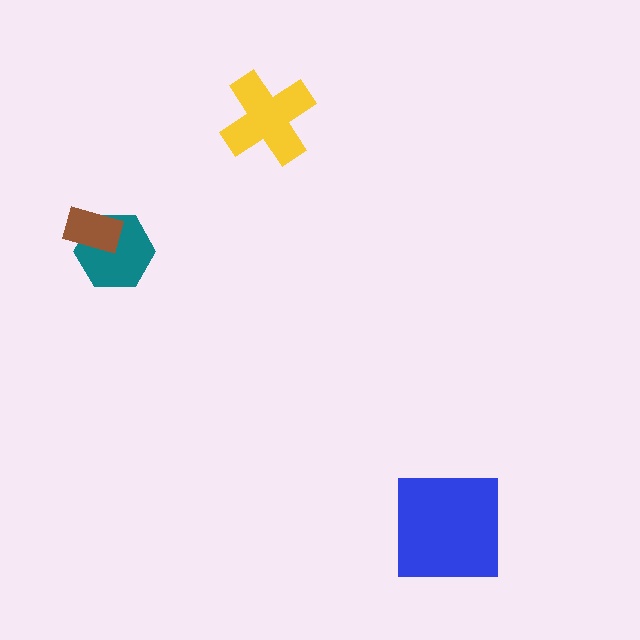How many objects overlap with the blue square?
0 objects overlap with the blue square.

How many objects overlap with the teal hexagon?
1 object overlaps with the teal hexagon.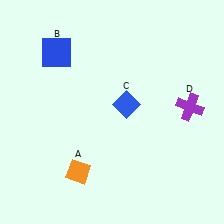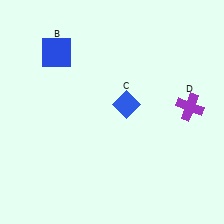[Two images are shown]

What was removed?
The orange diamond (A) was removed in Image 2.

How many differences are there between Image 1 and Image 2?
There is 1 difference between the two images.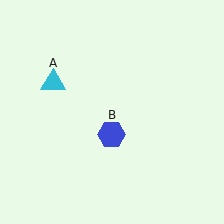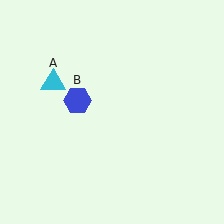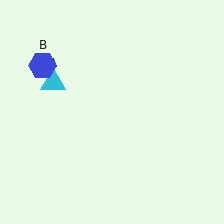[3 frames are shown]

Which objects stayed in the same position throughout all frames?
Cyan triangle (object A) remained stationary.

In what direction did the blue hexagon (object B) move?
The blue hexagon (object B) moved up and to the left.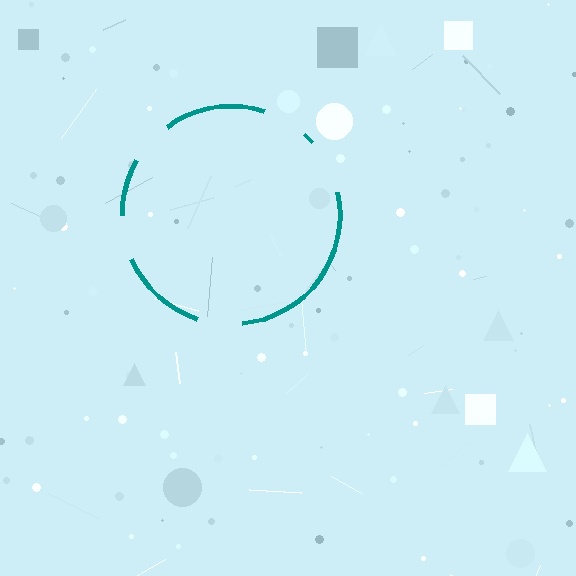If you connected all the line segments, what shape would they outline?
They would outline a circle.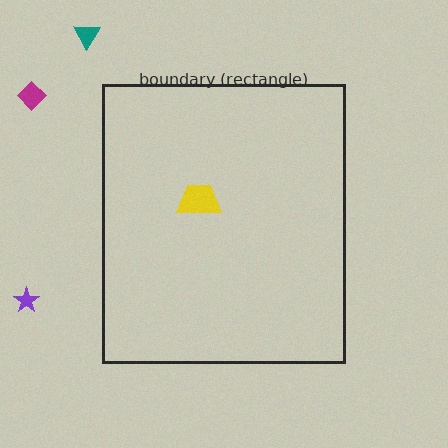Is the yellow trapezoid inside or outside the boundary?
Inside.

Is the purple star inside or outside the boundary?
Outside.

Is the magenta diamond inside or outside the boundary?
Outside.